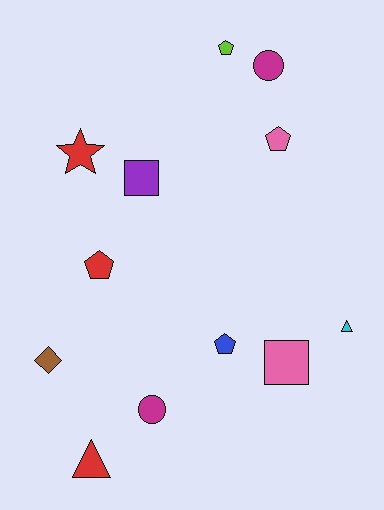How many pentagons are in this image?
There are 4 pentagons.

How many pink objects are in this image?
There are 2 pink objects.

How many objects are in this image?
There are 12 objects.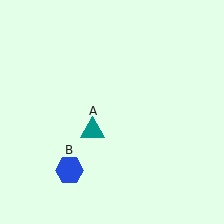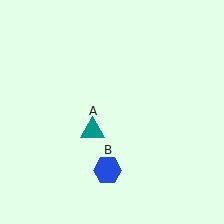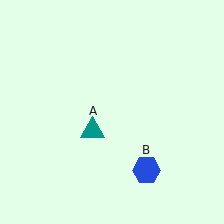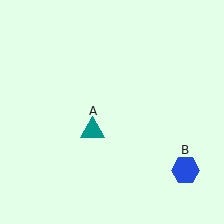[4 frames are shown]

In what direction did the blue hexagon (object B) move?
The blue hexagon (object B) moved right.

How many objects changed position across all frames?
1 object changed position: blue hexagon (object B).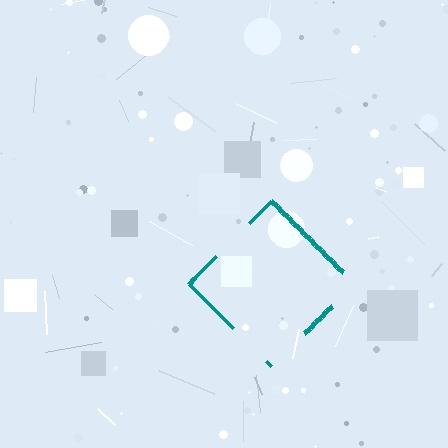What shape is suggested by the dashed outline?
The dashed outline suggests a diamond.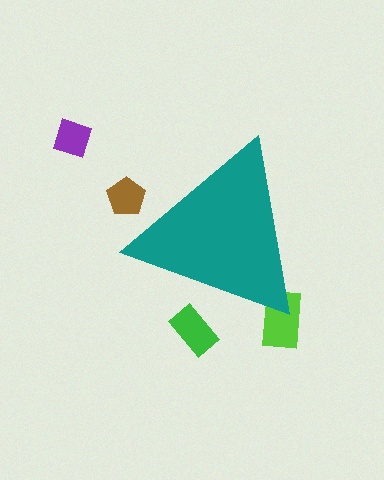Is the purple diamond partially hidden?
No, the purple diamond is fully visible.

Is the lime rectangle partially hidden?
Yes, the lime rectangle is partially hidden behind the teal triangle.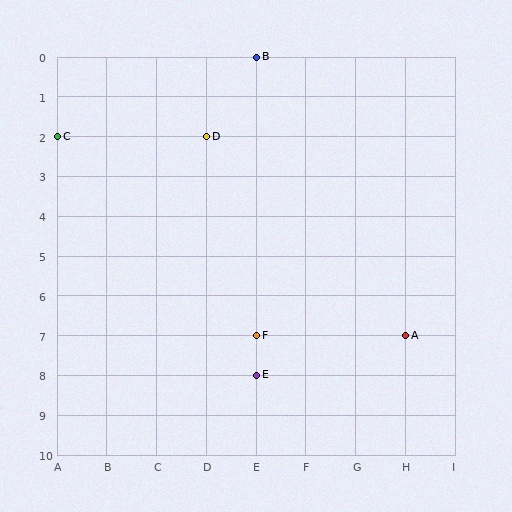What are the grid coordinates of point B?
Point B is at grid coordinates (E, 0).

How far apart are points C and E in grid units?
Points C and E are 4 columns and 6 rows apart (about 7.2 grid units diagonally).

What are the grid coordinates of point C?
Point C is at grid coordinates (A, 2).